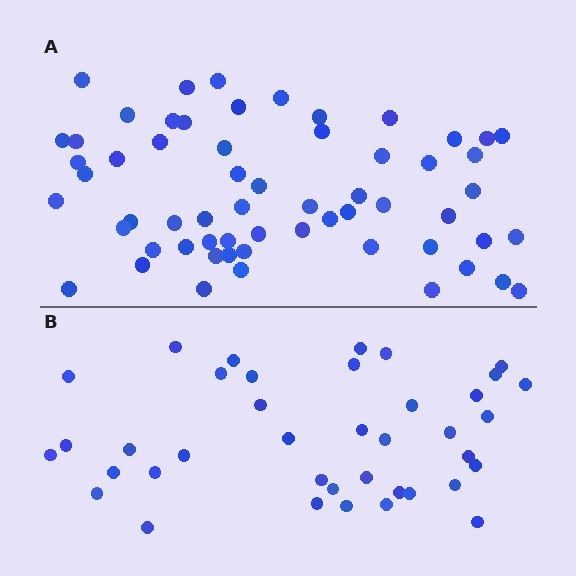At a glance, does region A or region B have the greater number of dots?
Region A (the top region) has more dots.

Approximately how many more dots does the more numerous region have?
Region A has approximately 20 more dots than region B.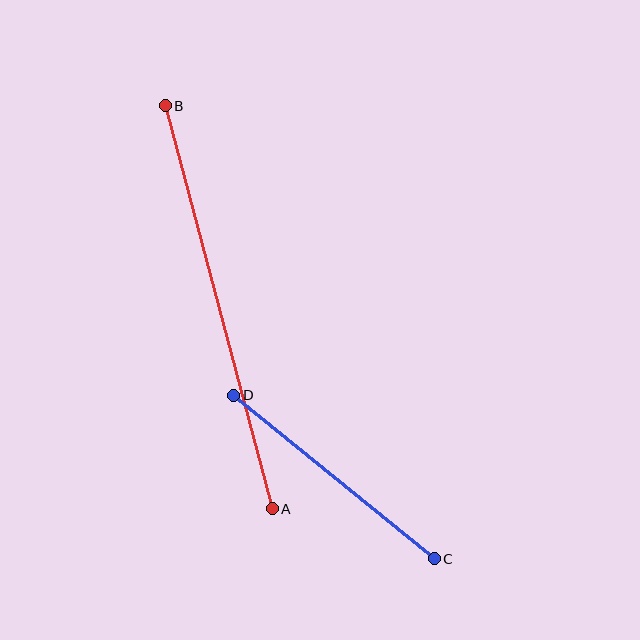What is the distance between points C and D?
The distance is approximately 259 pixels.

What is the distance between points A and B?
The distance is approximately 417 pixels.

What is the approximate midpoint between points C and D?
The midpoint is at approximately (334, 477) pixels.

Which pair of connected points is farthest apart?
Points A and B are farthest apart.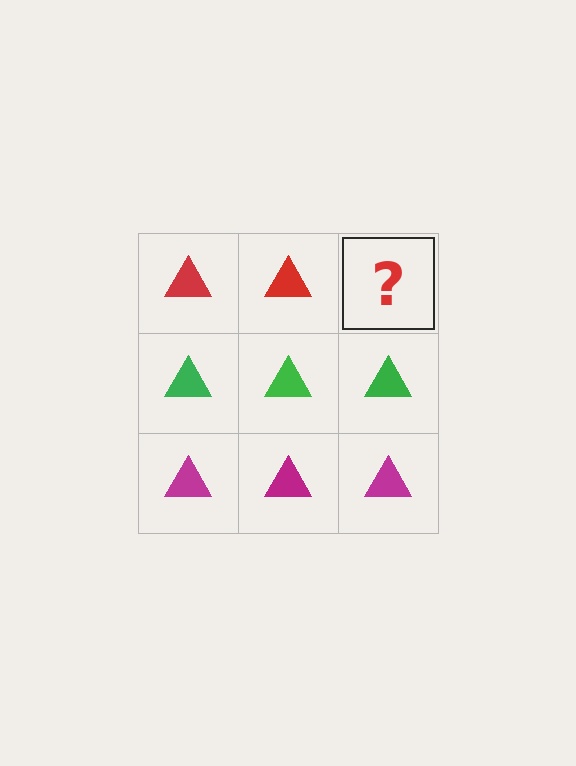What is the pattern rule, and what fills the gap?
The rule is that each row has a consistent color. The gap should be filled with a red triangle.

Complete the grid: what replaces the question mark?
The question mark should be replaced with a red triangle.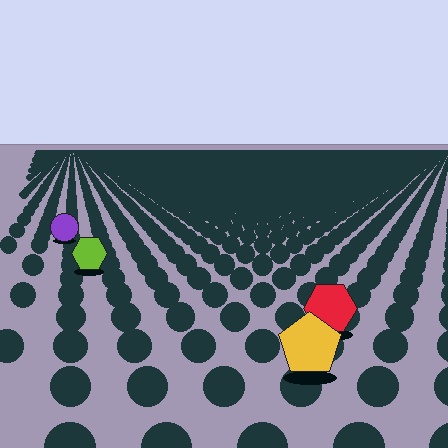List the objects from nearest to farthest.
From nearest to farthest: the yellow pentagon, the red hexagon, the lime hexagon, the purple circle.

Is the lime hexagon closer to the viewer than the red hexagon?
No. The red hexagon is closer — you can tell from the texture gradient: the ground texture is coarser near it.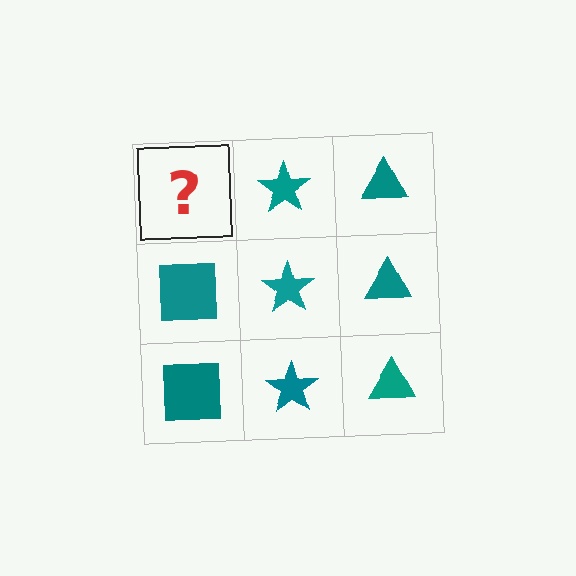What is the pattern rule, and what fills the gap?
The rule is that each column has a consistent shape. The gap should be filled with a teal square.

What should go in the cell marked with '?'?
The missing cell should contain a teal square.